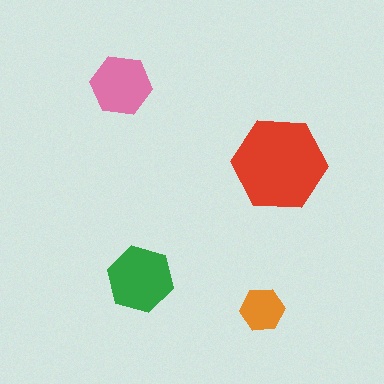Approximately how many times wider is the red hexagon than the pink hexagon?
About 1.5 times wider.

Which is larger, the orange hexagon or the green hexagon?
The green one.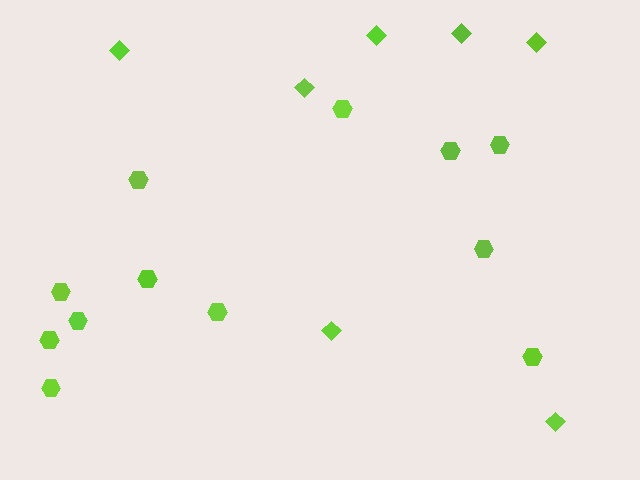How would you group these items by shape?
There are 2 groups: one group of diamonds (7) and one group of hexagons (12).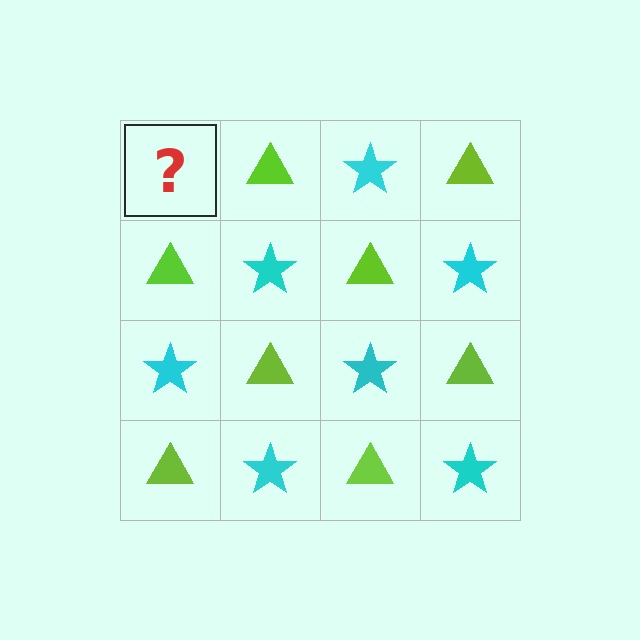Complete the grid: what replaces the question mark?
The question mark should be replaced with a cyan star.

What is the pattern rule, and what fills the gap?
The rule is that it alternates cyan star and lime triangle in a checkerboard pattern. The gap should be filled with a cyan star.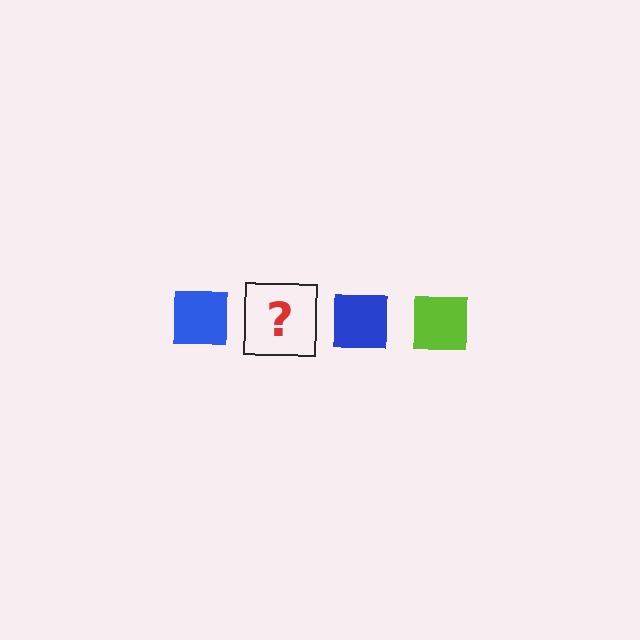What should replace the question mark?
The question mark should be replaced with a lime square.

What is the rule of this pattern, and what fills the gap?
The rule is that the pattern cycles through blue, lime squares. The gap should be filled with a lime square.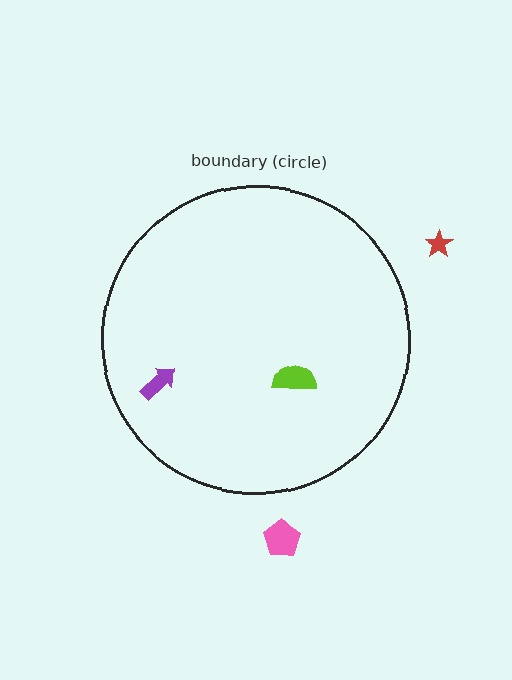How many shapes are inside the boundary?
2 inside, 2 outside.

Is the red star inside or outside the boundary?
Outside.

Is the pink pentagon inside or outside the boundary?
Outside.